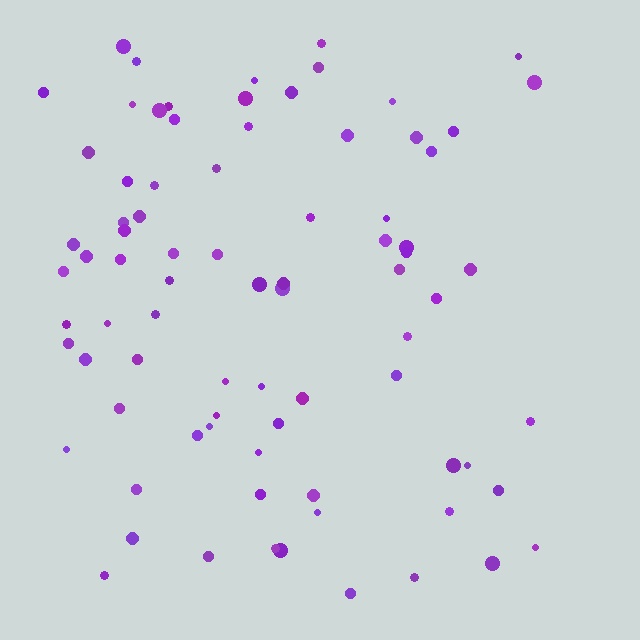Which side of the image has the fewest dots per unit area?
The right.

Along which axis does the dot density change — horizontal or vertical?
Horizontal.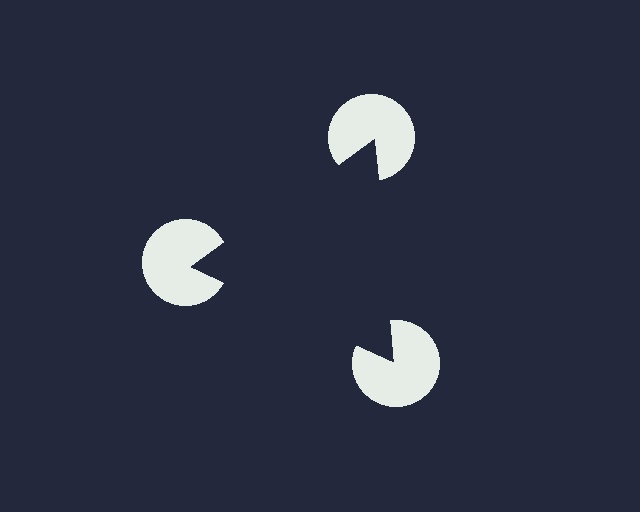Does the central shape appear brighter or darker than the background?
It typically appears slightly darker than the background, even though no actual brightness change is drawn.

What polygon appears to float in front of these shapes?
An illusory triangle — its edges are inferred from the aligned wedge cuts in the pac-man discs, not physically drawn.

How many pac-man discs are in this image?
There are 3 — one at each vertex of the illusory triangle.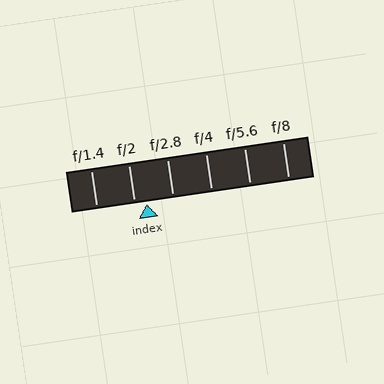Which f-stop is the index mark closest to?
The index mark is closest to f/2.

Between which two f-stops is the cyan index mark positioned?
The index mark is between f/2 and f/2.8.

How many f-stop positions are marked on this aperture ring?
There are 6 f-stop positions marked.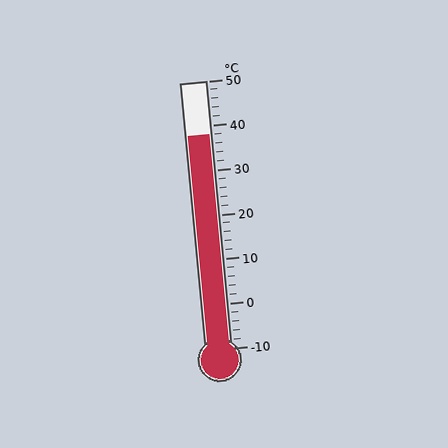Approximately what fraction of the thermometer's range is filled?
The thermometer is filled to approximately 80% of its range.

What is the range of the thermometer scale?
The thermometer scale ranges from -10°C to 50°C.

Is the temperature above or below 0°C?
The temperature is above 0°C.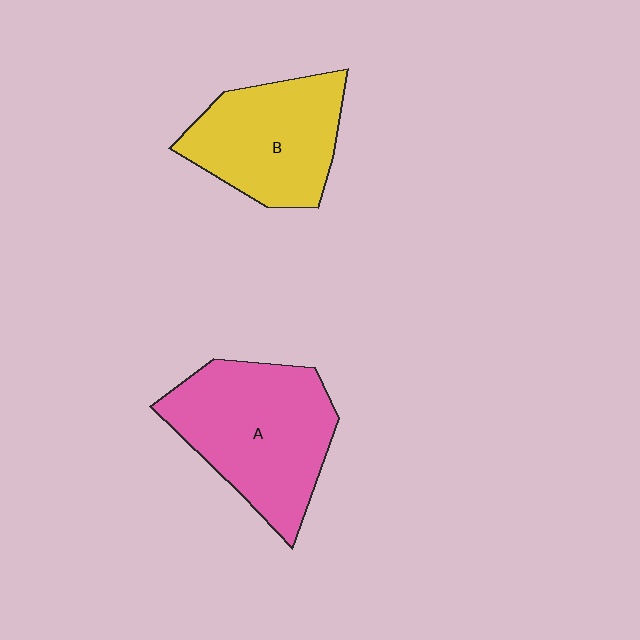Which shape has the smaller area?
Shape B (yellow).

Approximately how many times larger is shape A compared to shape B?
Approximately 1.2 times.